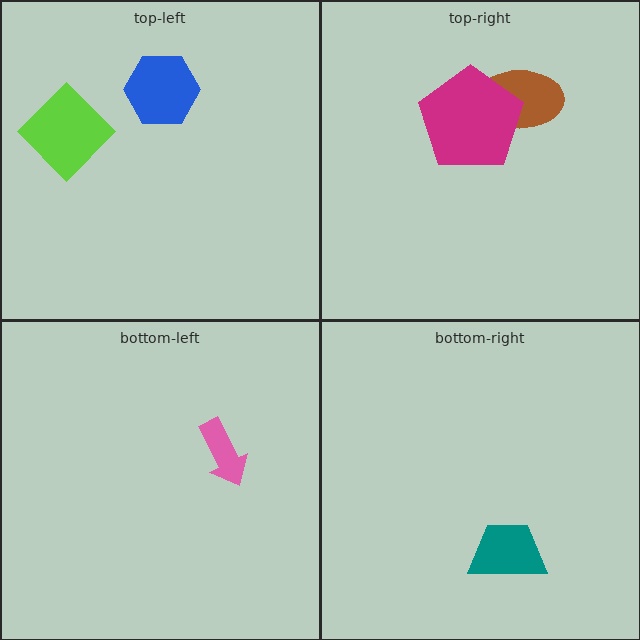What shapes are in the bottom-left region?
The pink arrow.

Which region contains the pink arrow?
The bottom-left region.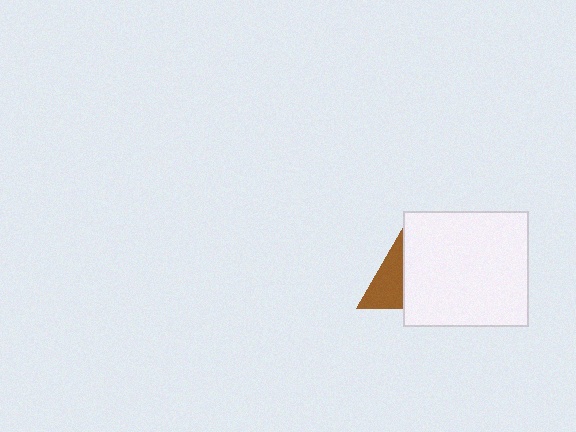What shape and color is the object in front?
The object in front is a white rectangle.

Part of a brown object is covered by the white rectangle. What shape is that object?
It is a triangle.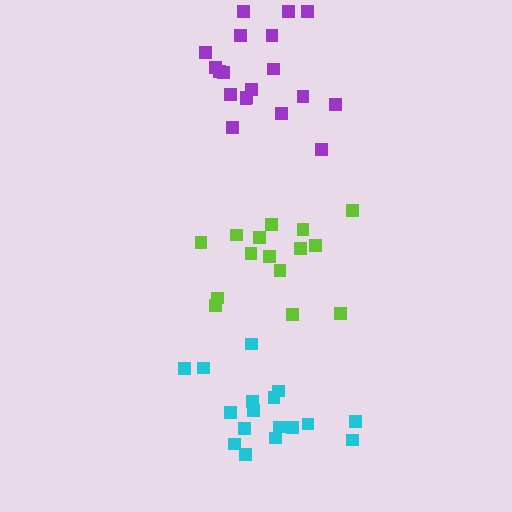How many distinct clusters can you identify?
There are 3 distinct clusters.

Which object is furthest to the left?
The purple cluster is leftmost.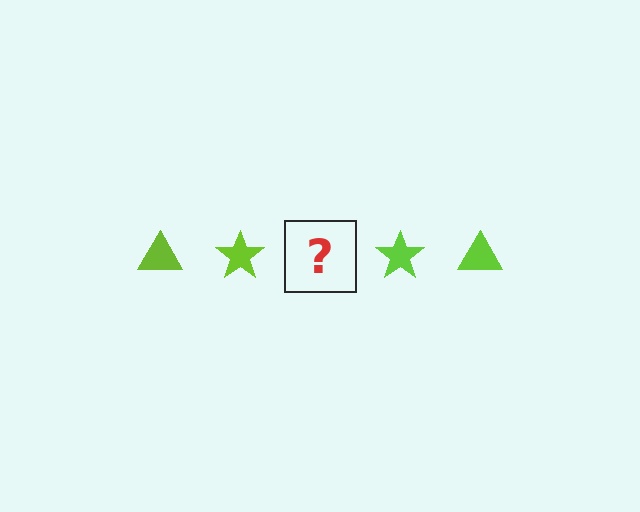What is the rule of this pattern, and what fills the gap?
The rule is that the pattern cycles through triangle, star shapes in lime. The gap should be filled with a lime triangle.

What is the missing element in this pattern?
The missing element is a lime triangle.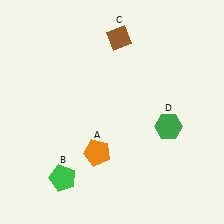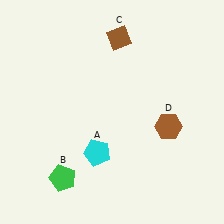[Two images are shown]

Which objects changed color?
A changed from orange to cyan. D changed from green to brown.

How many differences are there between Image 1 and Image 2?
There are 2 differences between the two images.